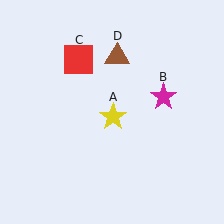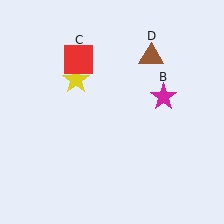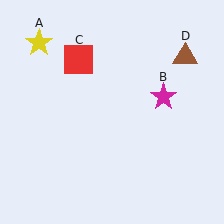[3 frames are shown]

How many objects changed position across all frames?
2 objects changed position: yellow star (object A), brown triangle (object D).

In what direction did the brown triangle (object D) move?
The brown triangle (object D) moved right.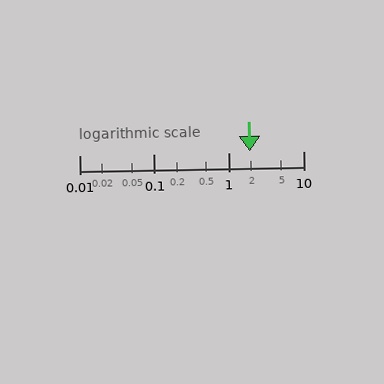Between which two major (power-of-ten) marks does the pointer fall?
The pointer is between 1 and 10.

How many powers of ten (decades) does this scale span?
The scale spans 3 decades, from 0.01 to 10.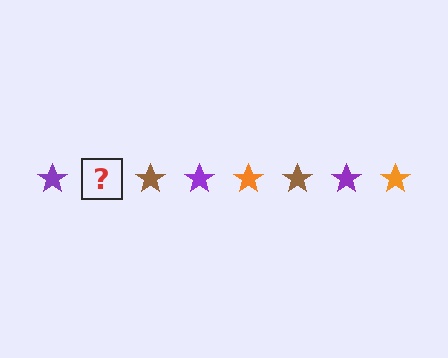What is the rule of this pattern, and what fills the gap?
The rule is that the pattern cycles through purple, orange, brown stars. The gap should be filled with an orange star.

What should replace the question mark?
The question mark should be replaced with an orange star.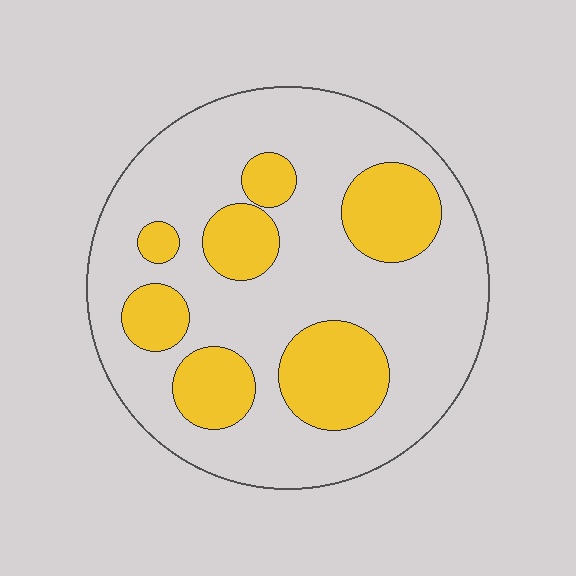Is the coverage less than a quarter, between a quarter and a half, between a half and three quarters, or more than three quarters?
Between a quarter and a half.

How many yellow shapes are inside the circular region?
7.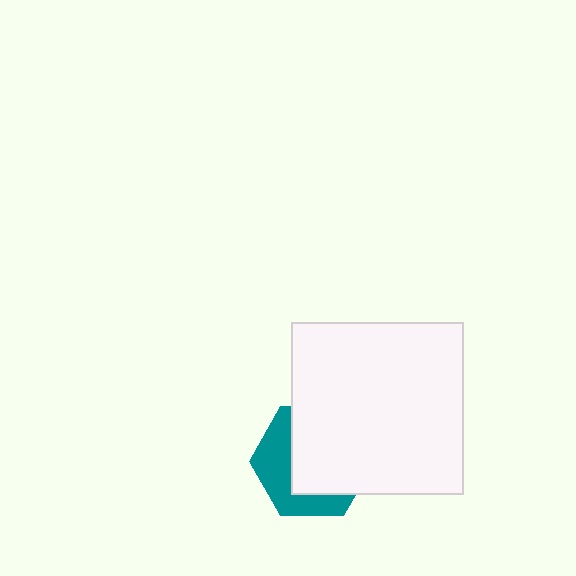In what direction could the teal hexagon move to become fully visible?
The teal hexagon could move toward the lower-left. That would shift it out from behind the white square entirely.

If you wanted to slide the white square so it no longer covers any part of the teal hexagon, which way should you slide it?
Slide it toward the upper-right — that is the most direct way to separate the two shapes.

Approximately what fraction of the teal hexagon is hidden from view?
Roughly 61% of the teal hexagon is hidden behind the white square.